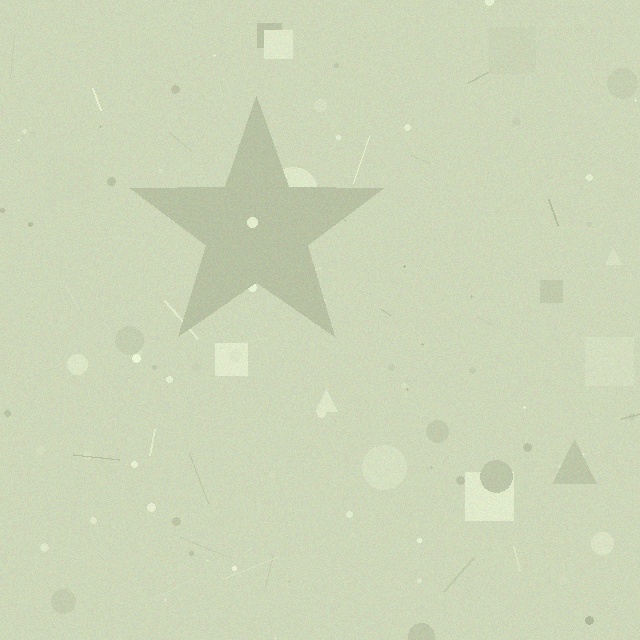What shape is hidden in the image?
A star is hidden in the image.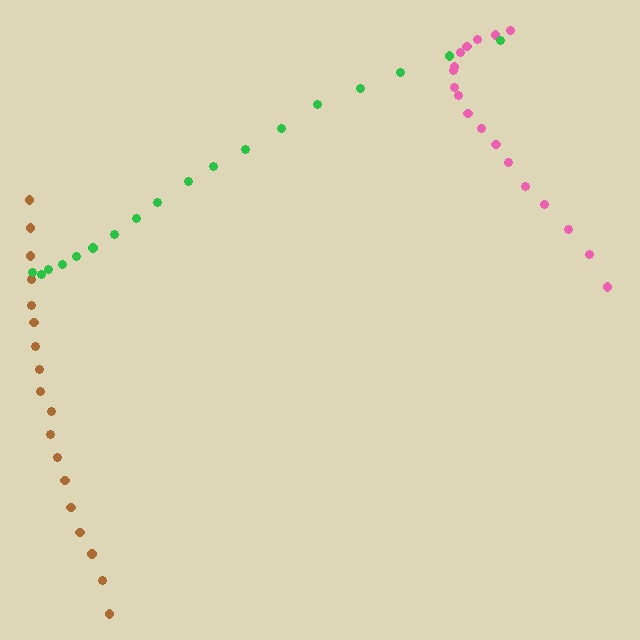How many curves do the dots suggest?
There are 3 distinct paths.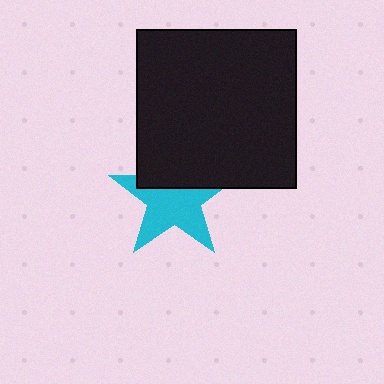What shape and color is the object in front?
The object in front is a black square.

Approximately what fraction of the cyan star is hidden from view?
Roughly 38% of the cyan star is hidden behind the black square.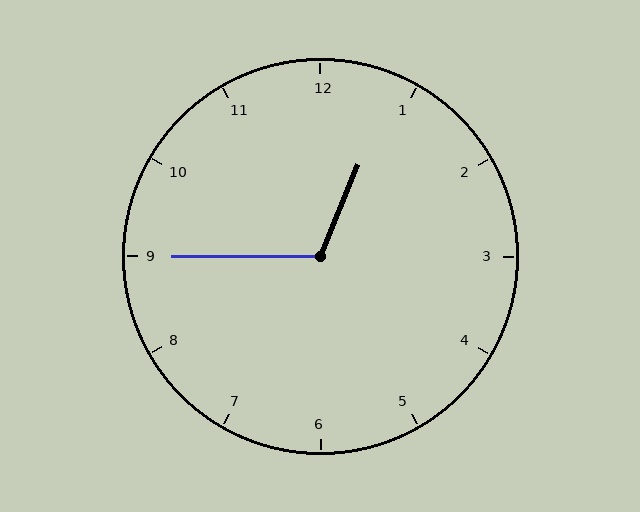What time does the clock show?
12:45.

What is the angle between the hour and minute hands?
Approximately 112 degrees.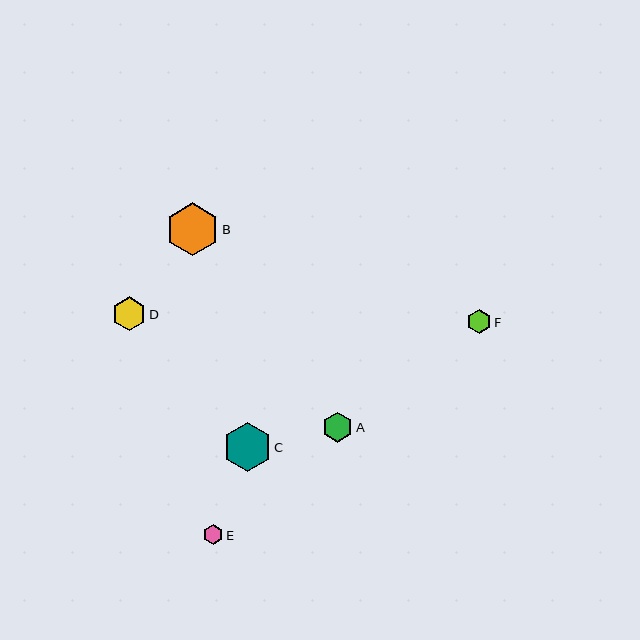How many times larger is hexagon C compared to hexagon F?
Hexagon C is approximately 2.0 times the size of hexagon F.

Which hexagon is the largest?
Hexagon B is the largest with a size of approximately 53 pixels.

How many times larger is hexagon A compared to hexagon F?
Hexagon A is approximately 1.2 times the size of hexagon F.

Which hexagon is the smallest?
Hexagon E is the smallest with a size of approximately 20 pixels.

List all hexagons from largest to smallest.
From largest to smallest: B, C, D, A, F, E.